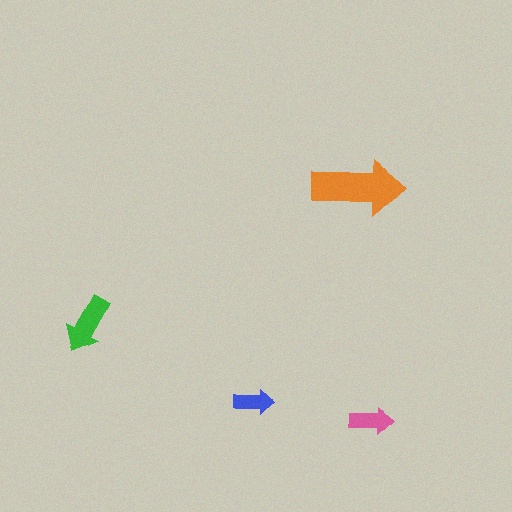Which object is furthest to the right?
The pink arrow is rightmost.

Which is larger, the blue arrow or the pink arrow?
The pink one.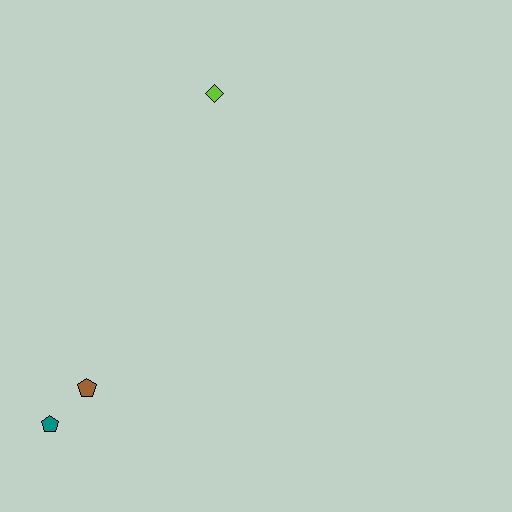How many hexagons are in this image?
There are no hexagons.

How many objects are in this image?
There are 3 objects.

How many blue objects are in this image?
There are no blue objects.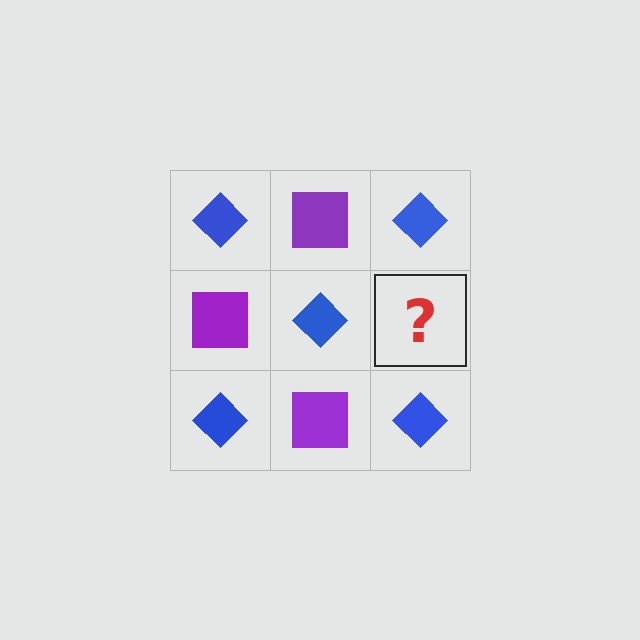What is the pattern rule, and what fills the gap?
The rule is that it alternates blue diamond and purple square in a checkerboard pattern. The gap should be filled with a purple square.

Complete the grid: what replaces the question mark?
The question mark should be replaced with a purple square.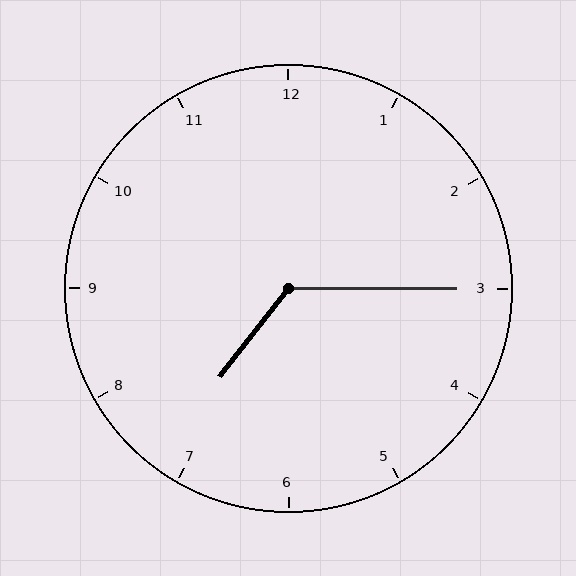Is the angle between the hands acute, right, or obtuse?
It is obtuse.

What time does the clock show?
7:15.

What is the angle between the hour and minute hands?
Approximately 128 degrees.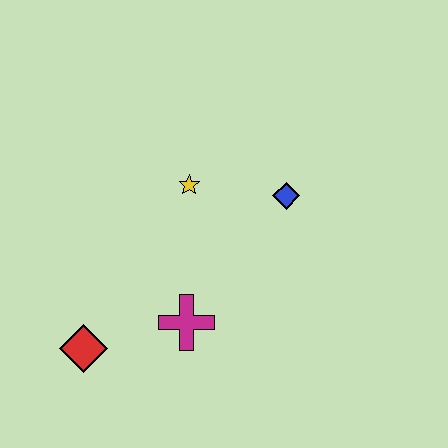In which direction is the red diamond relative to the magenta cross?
The red diamond is to the left of the magenta cross.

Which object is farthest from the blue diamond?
The red diamond is farthest from the blue diamond.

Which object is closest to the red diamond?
The magenta cross is closest to the red diamond.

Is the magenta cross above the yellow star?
No